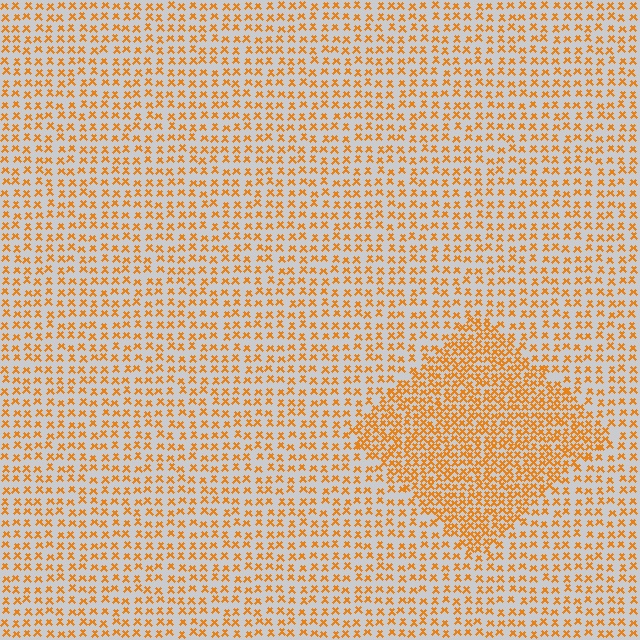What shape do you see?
I see a diamond.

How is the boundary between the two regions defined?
The boundary is defined by a change in element density (approximately 1.9x ratio). All elements are the same color, size, and shape.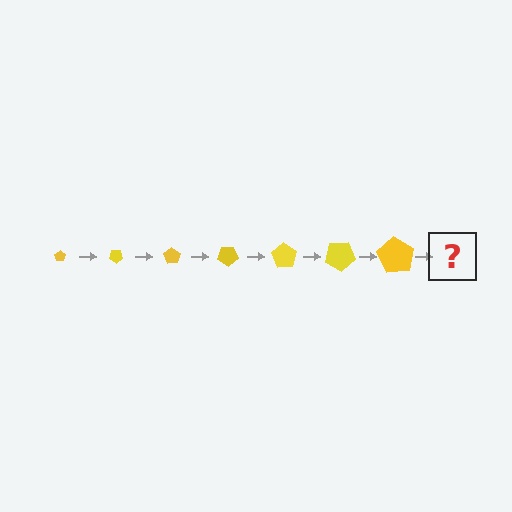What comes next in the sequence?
The next element should be a pentagon, larger than the previous one and rotated 245 degrees from the start.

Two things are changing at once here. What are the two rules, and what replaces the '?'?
The two rules are that the pentagon grows larger each step and it rotates 35 degrees each step. The '?' should be a pentagon, larger than the previous one and rotated 245 degrees from the start.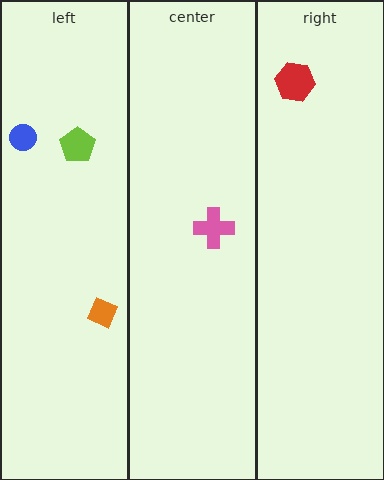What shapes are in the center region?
The pink cross.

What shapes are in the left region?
The blue circle, the orange diamond, the lime pentagon.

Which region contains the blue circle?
The left region.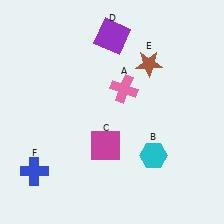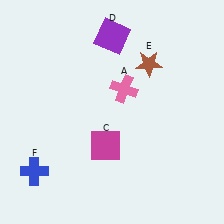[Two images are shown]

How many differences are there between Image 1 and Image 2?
There is 1 difference between the two images.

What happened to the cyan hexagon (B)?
The cyan hexagon (B) was removed in Image 2. It was in the bottom-right area of Image 1.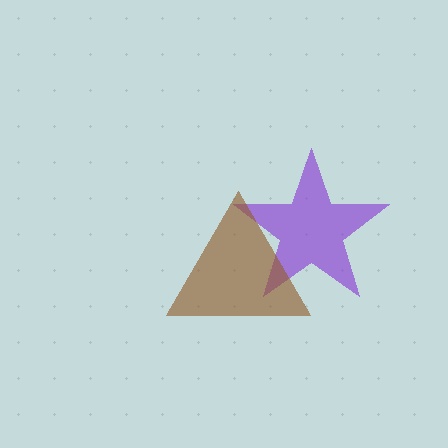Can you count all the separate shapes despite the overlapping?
Yes, there are 2 separate shapes.